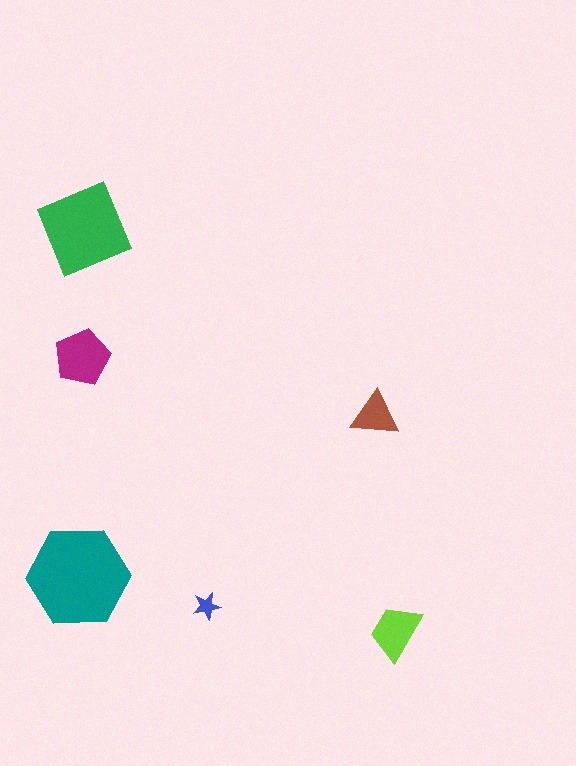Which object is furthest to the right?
The lime trapezoid is rightmost.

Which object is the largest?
The teal hexagon.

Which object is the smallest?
The blue star.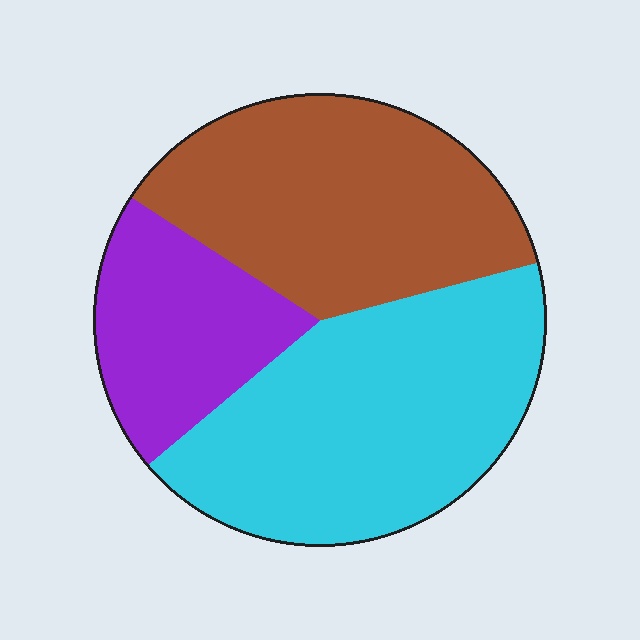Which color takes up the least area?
Purple, at roughly 20%.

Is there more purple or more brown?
Brown.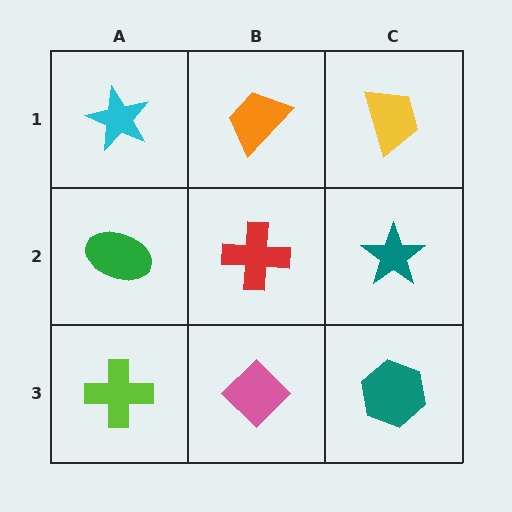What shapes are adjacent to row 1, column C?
A teal star (row 2, column C), an orange trapezoid (row 1, column B).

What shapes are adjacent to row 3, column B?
A red cross (row 2, column B), a lime cross (row 3, column A), a teal hexagon (row 3, column C).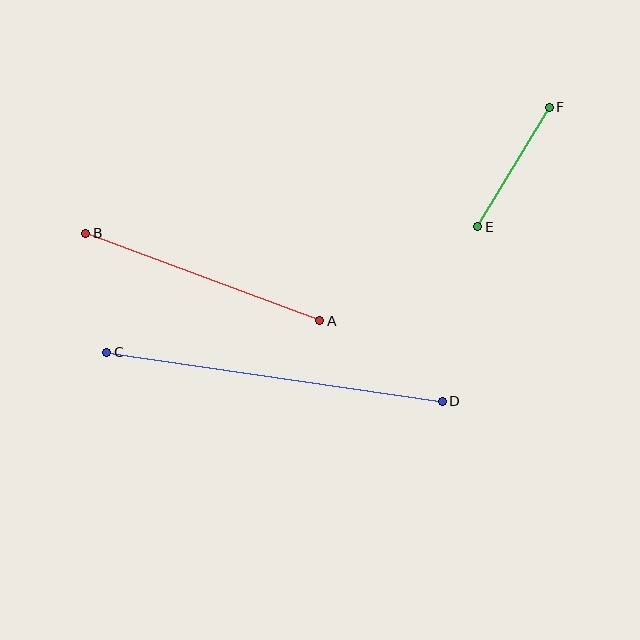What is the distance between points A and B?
The distance is approximately 250 pixels.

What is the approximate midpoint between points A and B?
The midpoint is at approximately (203, 277) pixels.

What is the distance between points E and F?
The distance is approximately 139 pixels.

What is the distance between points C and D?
The distance is approximately 339 pixels.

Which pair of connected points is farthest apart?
Points C and D are farthest apart.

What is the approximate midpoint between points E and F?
The midpoint is at approximately (513, 167) pixels.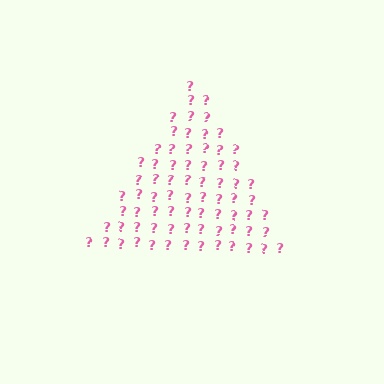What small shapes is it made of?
It is made of small question marks.